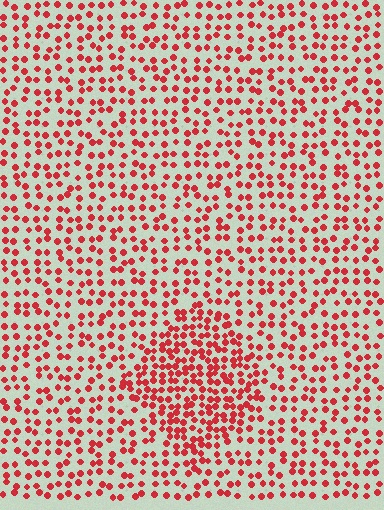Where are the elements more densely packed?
The elements are more densely packed inside the diamond boundary.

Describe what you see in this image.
The image contains small red elements arranged at two different densities. A diamond-shaped region is visible where the elements are more densely packed than the surrounding area.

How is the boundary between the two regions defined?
The boundary is defined by a change in element density (approximately 1.8x ratio). All elements are the same color, size, and shape.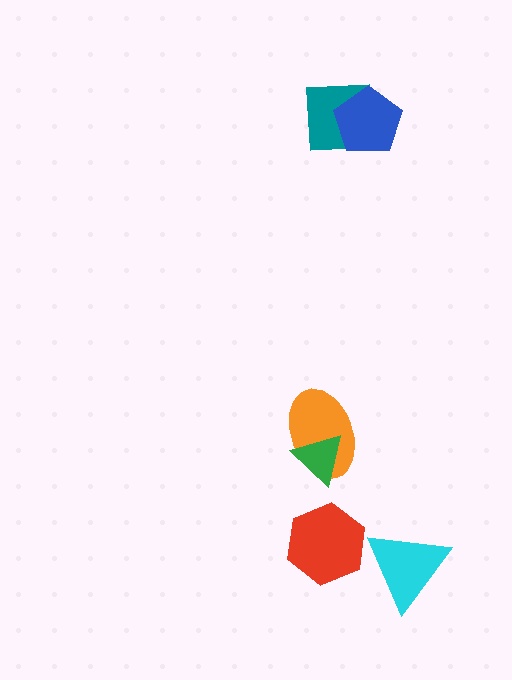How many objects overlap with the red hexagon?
0 objects overlap with the red hexagon.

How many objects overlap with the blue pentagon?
1 object overlaps with the blue pentagon.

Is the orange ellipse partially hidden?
Yes, it is partially covered by another shape.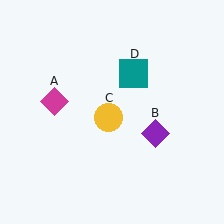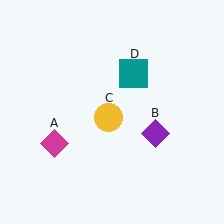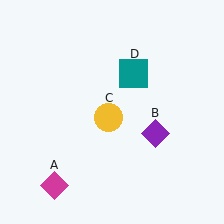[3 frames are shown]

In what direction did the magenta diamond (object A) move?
The magenta diamond (object A) moved down.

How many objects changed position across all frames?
1 object changed position: magenta diamond (object A).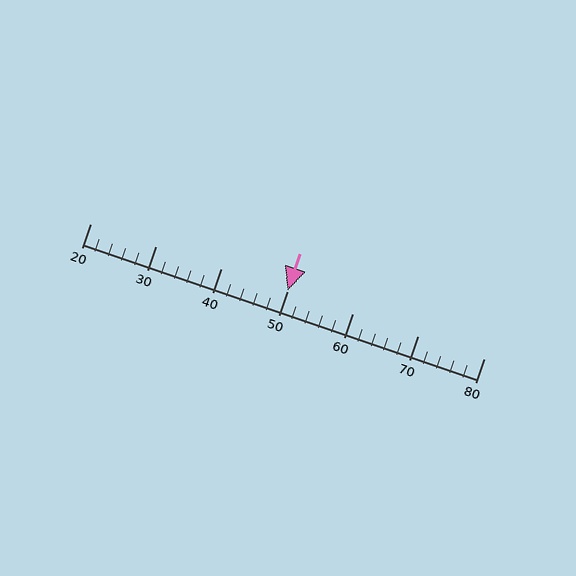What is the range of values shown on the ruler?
The ruler shows values from 20 to 80.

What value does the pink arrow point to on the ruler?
The pink arrow points to approximately 50.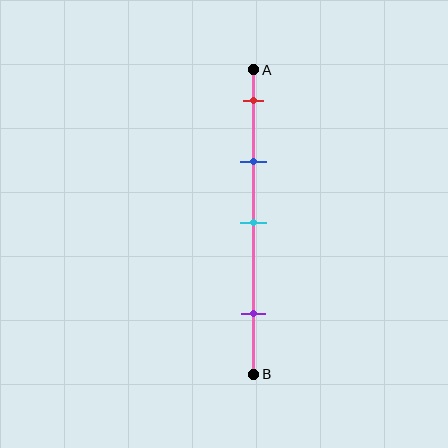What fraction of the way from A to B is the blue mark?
The blue mark is approximately 30% (0.3) of the way from A to B.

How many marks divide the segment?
There are 4 marks dividing the segment.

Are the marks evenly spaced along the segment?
No, the marks are not evenly spaced.